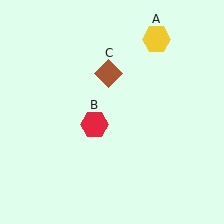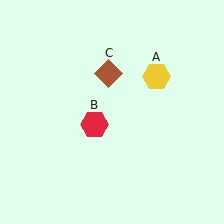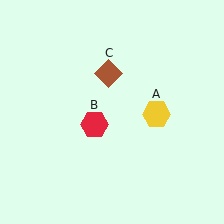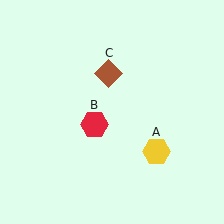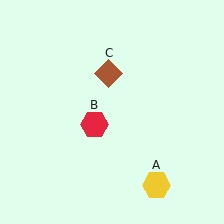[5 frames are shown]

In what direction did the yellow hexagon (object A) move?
The yellow hexagon (object A) moved down.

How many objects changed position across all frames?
1 object changed position: yellow hexagon (object A).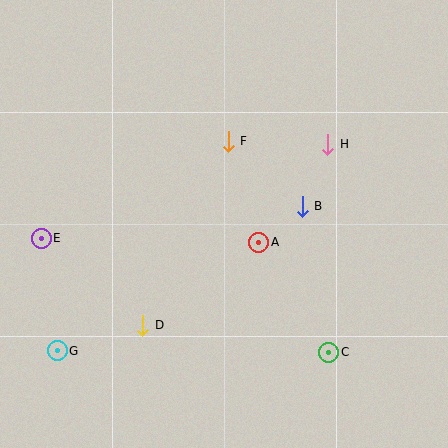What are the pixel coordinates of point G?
Point G is at (57, 351).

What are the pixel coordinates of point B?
Point B is at (302, 206).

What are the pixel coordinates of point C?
Point C is at (329, 352).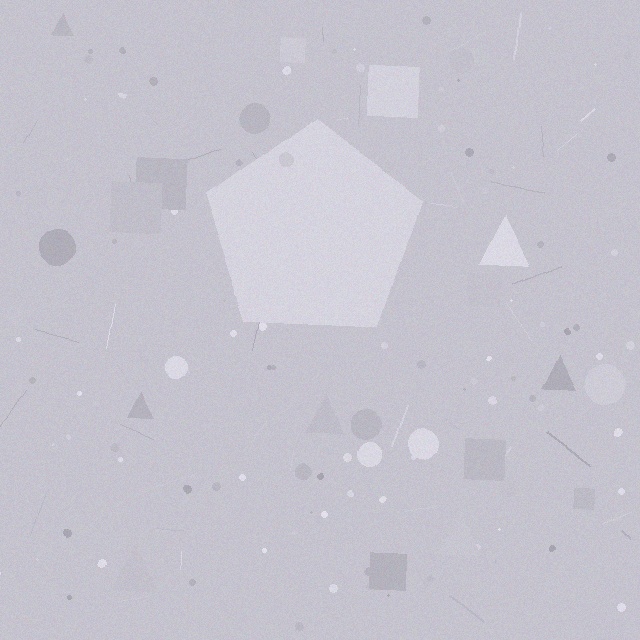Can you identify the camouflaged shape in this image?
The camouflaged shape is a pentagon.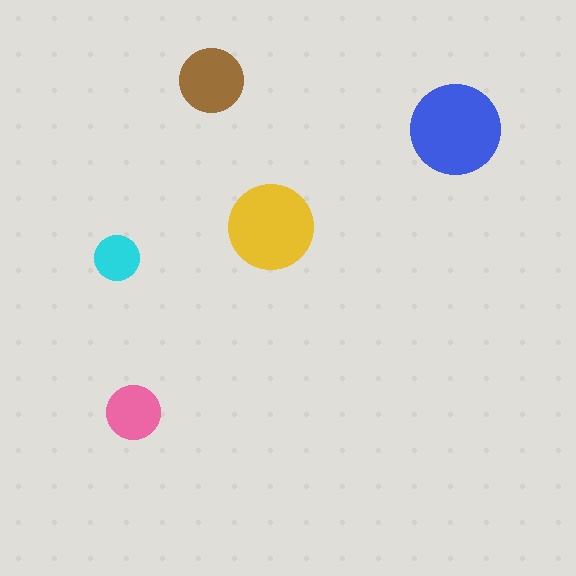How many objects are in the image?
There are 5 objects in the image.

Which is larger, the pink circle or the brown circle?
The brown one.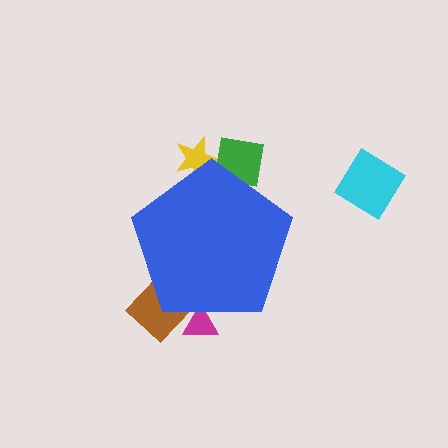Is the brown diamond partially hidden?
Yes, the brown diamond is partially hidden behind the blue pentagon.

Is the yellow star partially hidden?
Yes, the yellow star is partially hidden behind the blue pentagon.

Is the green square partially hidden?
Yes, the green square is partially hidden behind the blue pentagon.